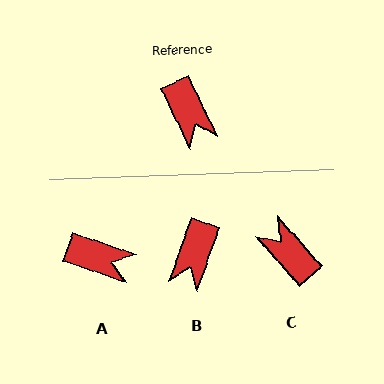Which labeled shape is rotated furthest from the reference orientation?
C, about 164 degrees away.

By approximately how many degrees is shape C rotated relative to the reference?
Approximately 164 degrees clockwise.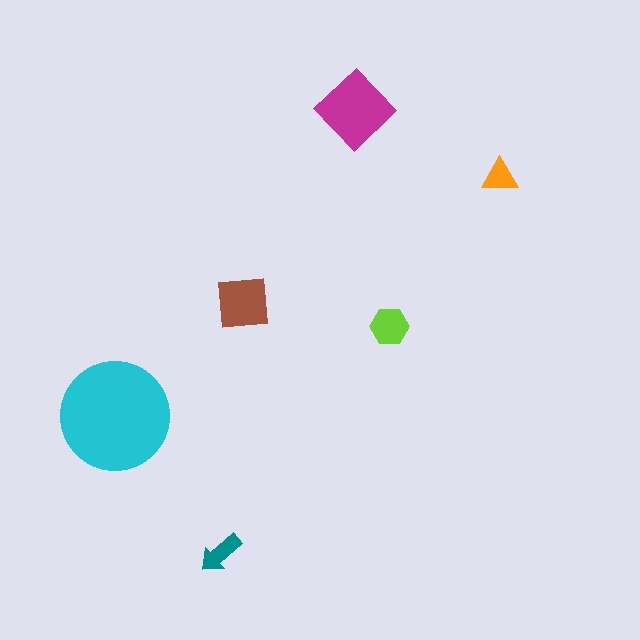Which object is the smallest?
The orange triangle.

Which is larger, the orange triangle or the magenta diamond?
The magenta diamond.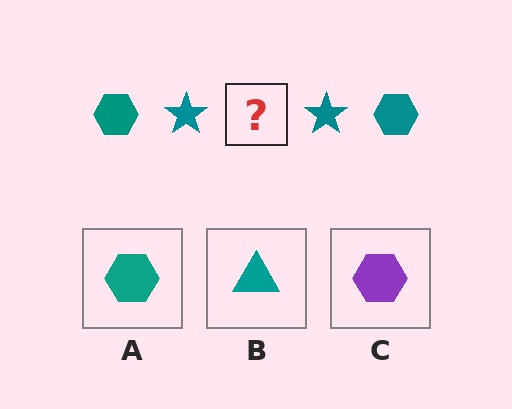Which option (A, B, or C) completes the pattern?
A.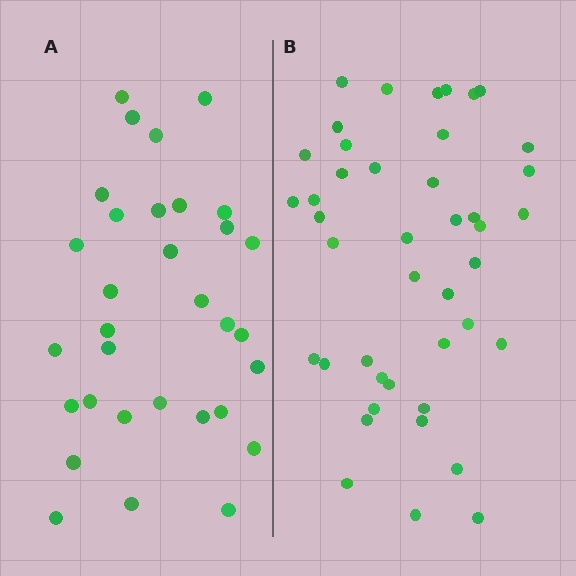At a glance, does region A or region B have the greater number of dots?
Region B (the right region) has more dots.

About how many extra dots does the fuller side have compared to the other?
Region B has roughly 12 or so more dots than region A.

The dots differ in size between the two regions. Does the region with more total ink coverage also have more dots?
No. Region A has more total ink coverage because its dots are larger, but region B actually contains more individual dots. Total area can be misleading — the number of items is what matters here.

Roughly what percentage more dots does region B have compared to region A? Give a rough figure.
About 35% more.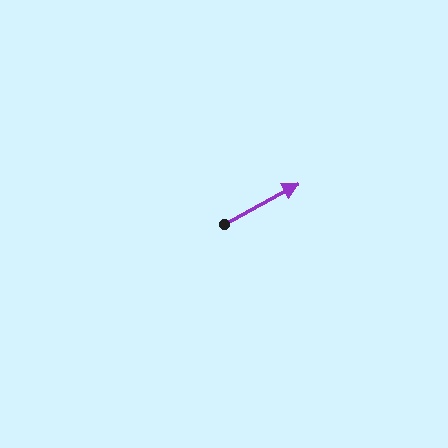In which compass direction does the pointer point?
Northeast.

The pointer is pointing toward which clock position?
Roughly 2 o'clock.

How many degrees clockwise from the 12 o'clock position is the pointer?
Approximately 62 degrees.